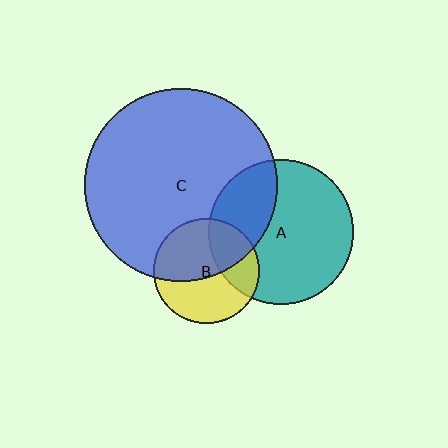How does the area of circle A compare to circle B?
Approximately 1.9 times.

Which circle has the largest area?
Circle C (blue).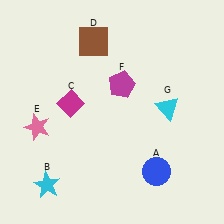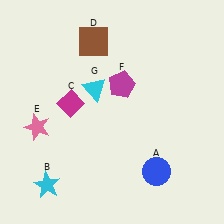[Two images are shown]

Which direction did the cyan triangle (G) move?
The cyan triangle (G) moved left.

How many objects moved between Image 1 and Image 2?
1 object moved between the two images.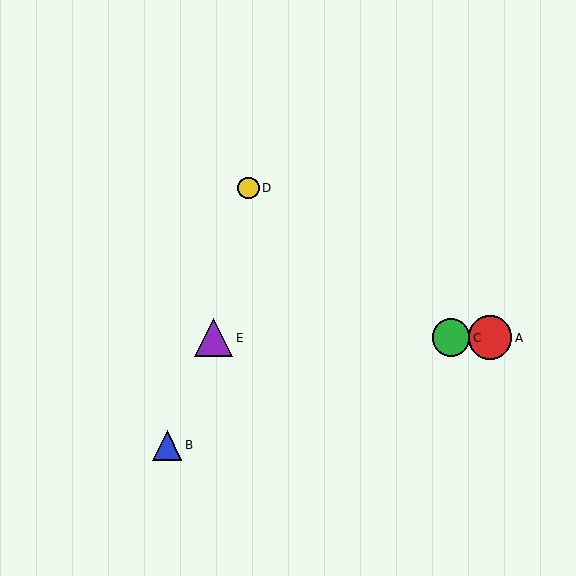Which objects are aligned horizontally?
Objects A, C, E are aligned horizontally.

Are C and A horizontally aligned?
Yes, both are at y≈338.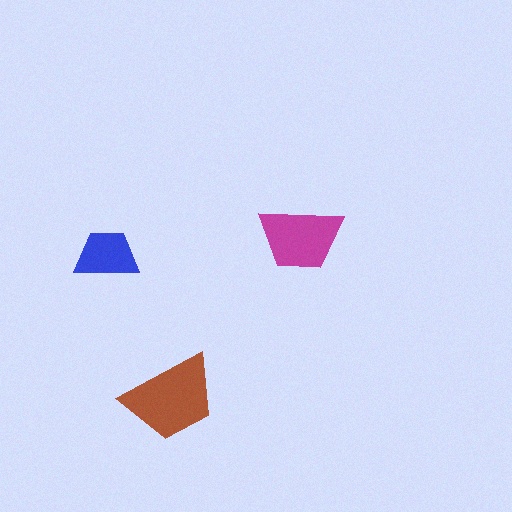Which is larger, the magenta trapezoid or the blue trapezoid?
The magenta one.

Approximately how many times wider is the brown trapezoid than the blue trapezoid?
About 1.5 times wider.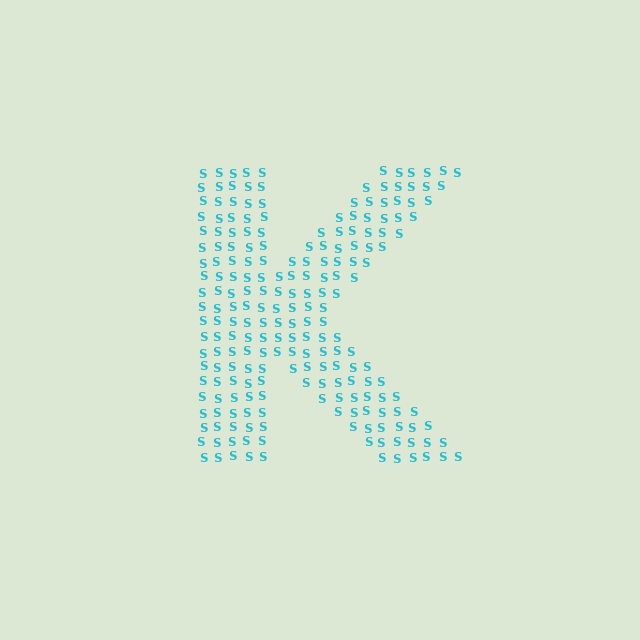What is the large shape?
The large shape is the letter K.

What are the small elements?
The small elements are letter S's.